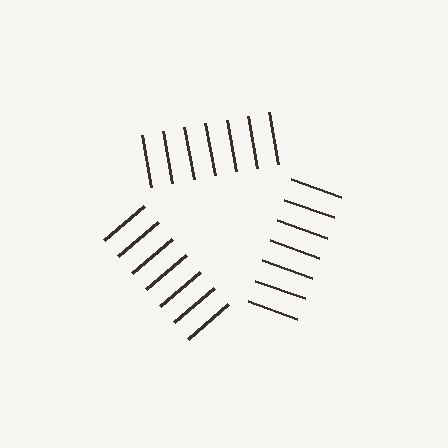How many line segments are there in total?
21 — 7 along each of the 3 edges.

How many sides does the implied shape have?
3 sides — the line-ends trace a triangle.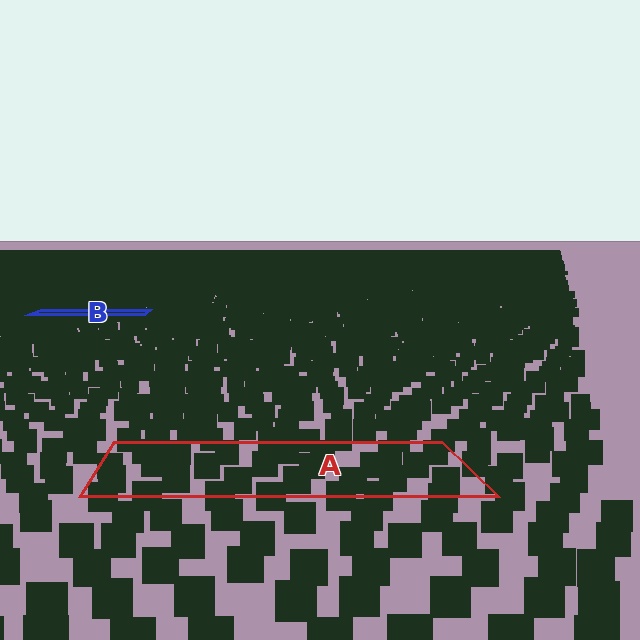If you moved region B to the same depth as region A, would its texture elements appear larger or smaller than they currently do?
They would appear larger. At a closer depth, the same texture elements are projected at a bigger on-screen size.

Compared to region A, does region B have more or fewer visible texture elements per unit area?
Region B has more texture elements per unit area — they are packed more densely because it is farther away.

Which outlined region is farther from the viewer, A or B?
Region B is farther from the viewer — the texture elements inside it appear smaller and more densely packed.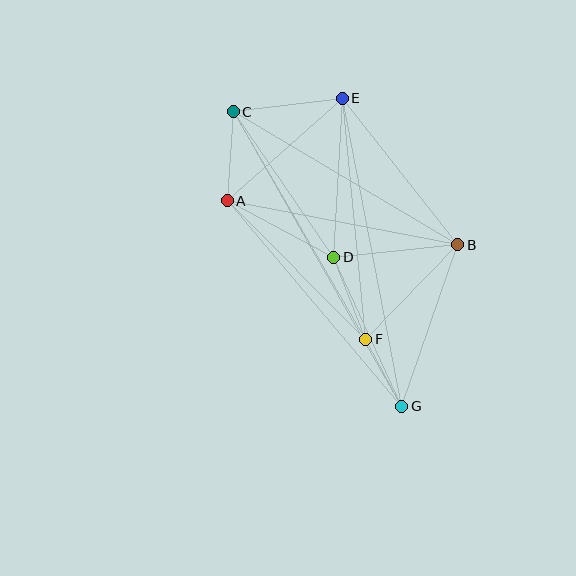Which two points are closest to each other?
Points F and G are closest to each other.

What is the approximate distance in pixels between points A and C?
The distance between A and C is approximately 89 pixels.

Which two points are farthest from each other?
Points C and G are farthest from each other.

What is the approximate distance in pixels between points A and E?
The distance between A and E is approximately 154 pixels.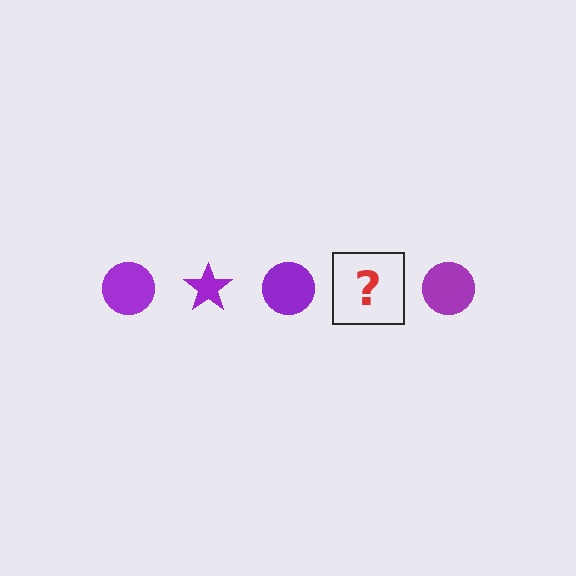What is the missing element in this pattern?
The missing element is a purple star.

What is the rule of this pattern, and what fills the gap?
The rule is that the pattern cycles through circle, star shapes in purple. The gap should be filled with a purple star.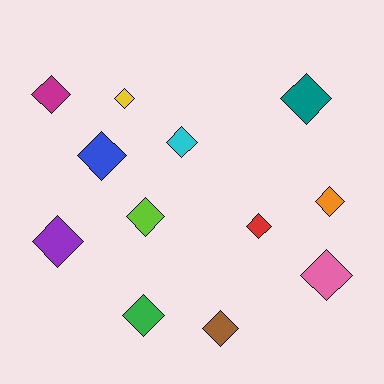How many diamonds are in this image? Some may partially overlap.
There are 12 diamonds.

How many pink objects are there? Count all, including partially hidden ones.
There is 1 pink object.